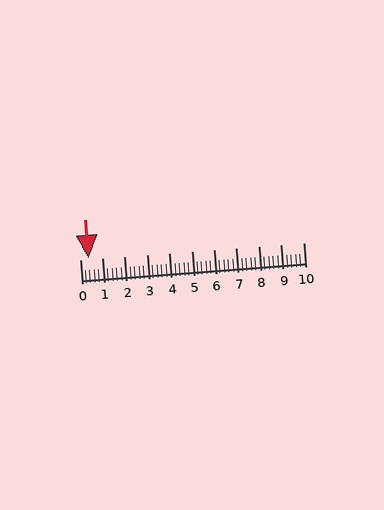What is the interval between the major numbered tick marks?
The major tick marks are spaced 1 units apart.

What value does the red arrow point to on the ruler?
The red arrow points to approximately 0.4.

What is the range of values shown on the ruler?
The ruler shows values from 0 to 10.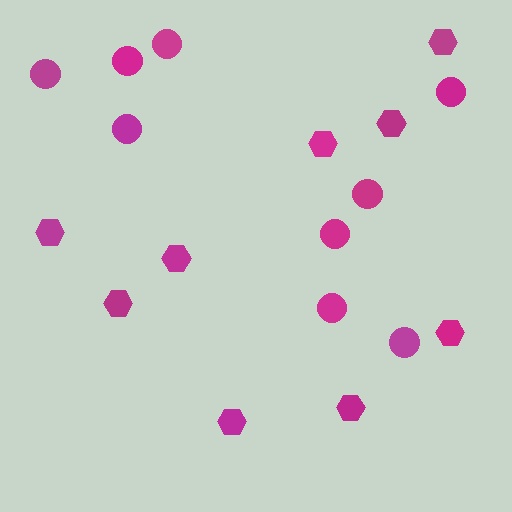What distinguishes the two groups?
There are 2 groups: one group of hexagons (9) and one group of circles (9).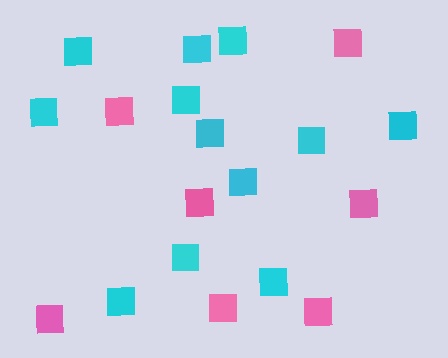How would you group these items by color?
There are 2 groups: one group of pink squares (7) and one group of cyan squares (12).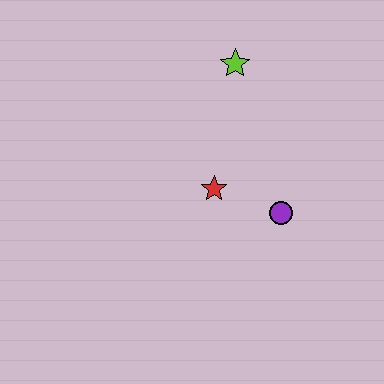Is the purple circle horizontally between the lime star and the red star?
No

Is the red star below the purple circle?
No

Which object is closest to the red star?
The purple circle is closest to the red star.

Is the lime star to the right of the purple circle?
No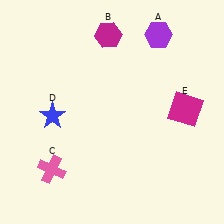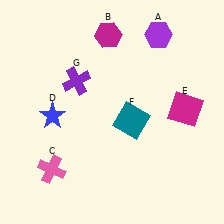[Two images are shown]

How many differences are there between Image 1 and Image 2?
There are 2 differences between the two images.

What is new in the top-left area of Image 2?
A purple cross (G) was added in the top-left area of Image 2.